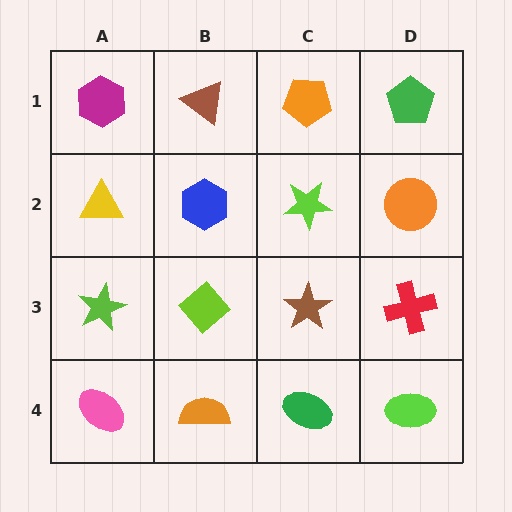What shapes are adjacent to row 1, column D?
An orange circle (row 2, column D), an orange pentagon (row 1, column C).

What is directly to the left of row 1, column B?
A magenta hexagon.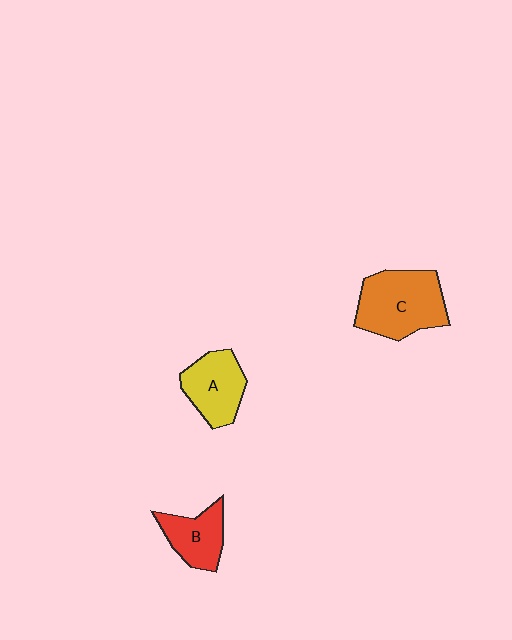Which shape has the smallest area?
Shape B (red).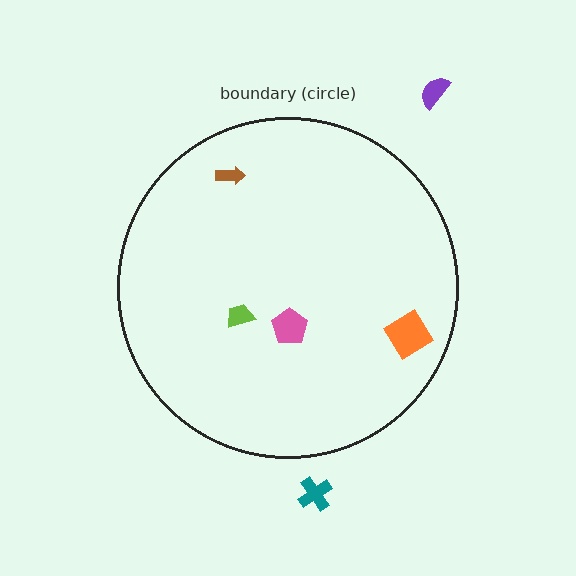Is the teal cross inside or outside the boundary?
Outside.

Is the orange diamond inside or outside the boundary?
Inside.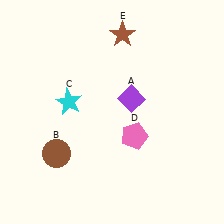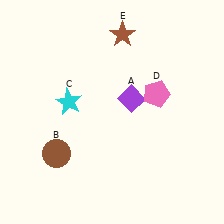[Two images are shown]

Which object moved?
The pink pentagon (D) moved up.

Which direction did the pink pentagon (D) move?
The pink pentagon (D) moved up.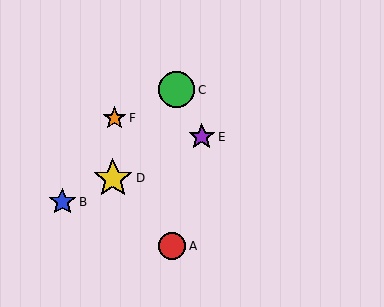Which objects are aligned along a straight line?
Objects B, D, E are aligned along a straight line.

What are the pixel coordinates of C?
Object C is at (177, 90).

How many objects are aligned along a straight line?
3 objects (B, D, E) are aligned along a straight line.